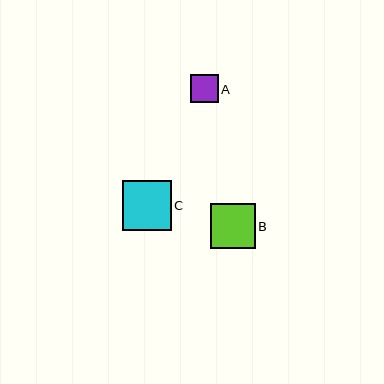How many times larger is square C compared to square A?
Square C is approximately 1.8 times the size of square A.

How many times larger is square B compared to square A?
Square B is approximately 1.6 times the size of square A.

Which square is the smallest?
Square A is the smallest with a size of approximately 28 pixels.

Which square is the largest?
Square C is the largest with a size of approximately 49 pixels.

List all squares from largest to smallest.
From largest to smallest: C, B, A.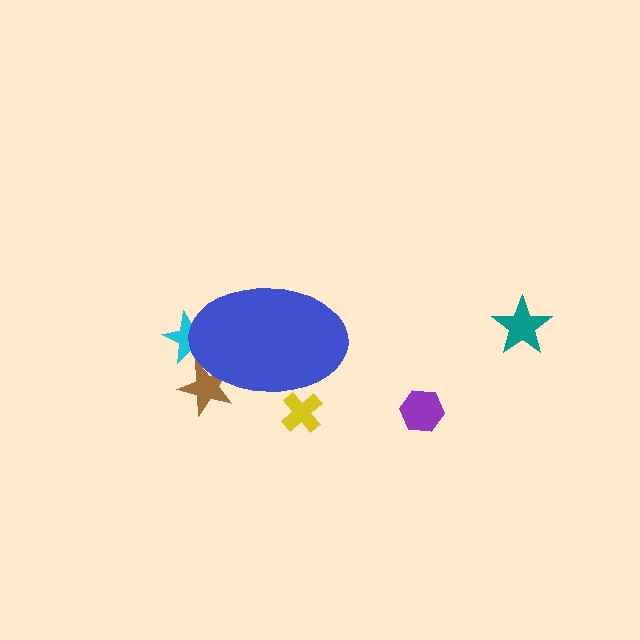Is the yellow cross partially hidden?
Yes, the yellow cross is partially hidden behind the blue ellipse.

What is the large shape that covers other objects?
A blue ellipse.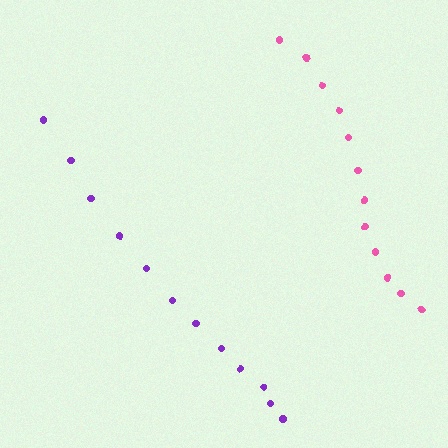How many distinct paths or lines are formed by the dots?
There are 2 distinct paths.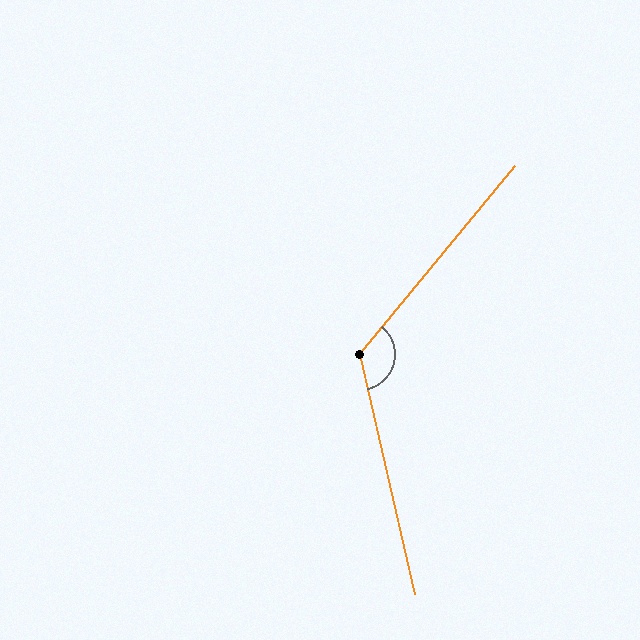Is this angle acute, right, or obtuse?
It is obtuse.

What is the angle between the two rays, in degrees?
Approximately 128 degrees.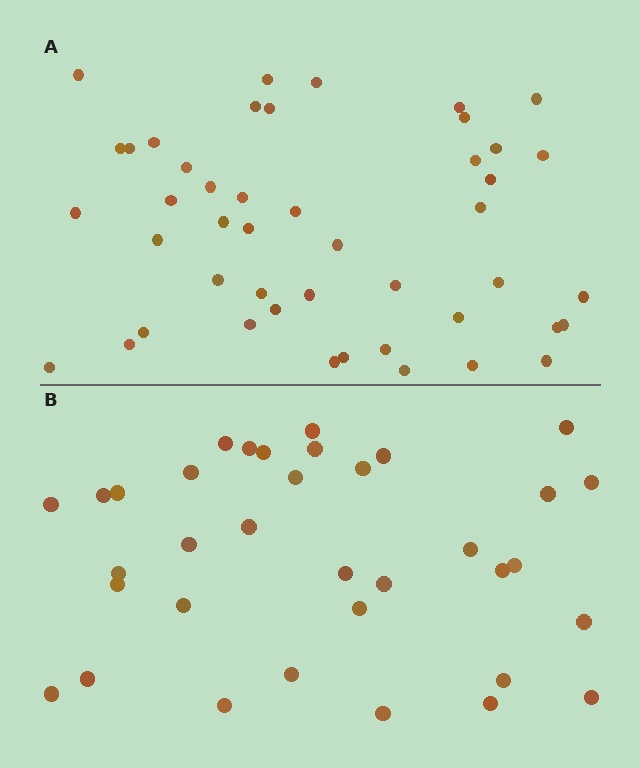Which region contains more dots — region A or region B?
Region A (the top region) has more dots.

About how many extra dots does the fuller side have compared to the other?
Region A has roughly 12 or so more dots than region B.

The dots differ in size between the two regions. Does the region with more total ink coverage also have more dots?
No. Region B has more total ink coverage because its dots are larger, but region A actually contains more individual dots. Total area can be misleading — the number of items is what matters here.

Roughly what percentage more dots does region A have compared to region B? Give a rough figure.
About 30% more.